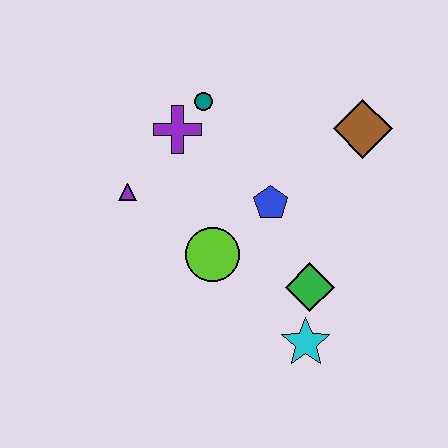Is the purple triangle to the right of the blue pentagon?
No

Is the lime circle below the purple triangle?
Yes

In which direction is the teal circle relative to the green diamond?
The teal circle is above the green diamond.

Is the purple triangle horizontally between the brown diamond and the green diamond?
No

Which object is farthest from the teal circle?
The cyan star is farthest from the teal circle.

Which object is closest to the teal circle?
The purple cross is closest to the teal circle.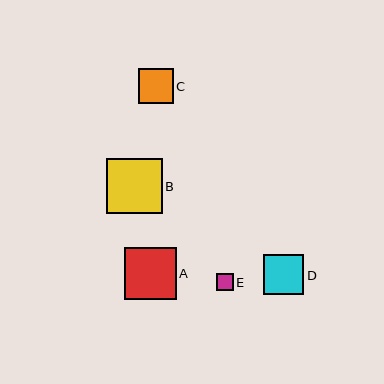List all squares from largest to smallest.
From largest to smallest: B, A, D, C, E.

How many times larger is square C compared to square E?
Square C is approximately 2.0 times the size of square E.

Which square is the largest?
Square B is the largest with a size of approximately 56 pixels.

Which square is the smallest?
Square E is the smallest with a size of approximately 17 pixels.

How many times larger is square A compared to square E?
Square A is approximately 3.0 times the size of square E.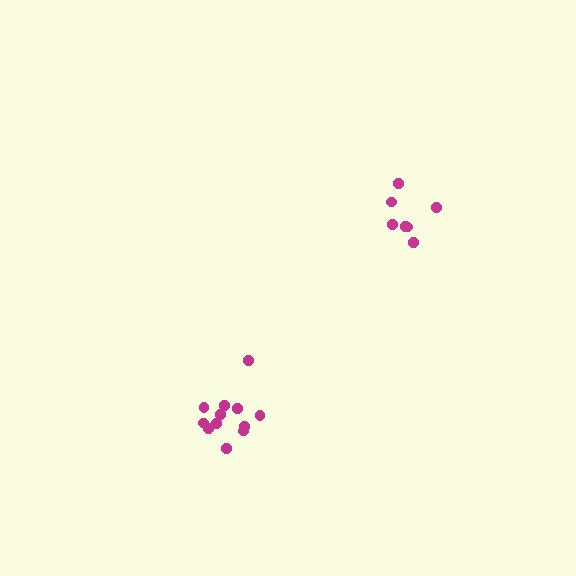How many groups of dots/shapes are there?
There are 2 groups.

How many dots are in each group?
Group 1: 7 dots, Group 2: 12 dots (19 total).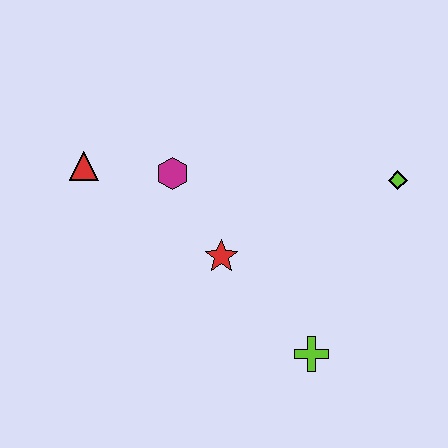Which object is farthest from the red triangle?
The lime diamond is farthest from the red triangle.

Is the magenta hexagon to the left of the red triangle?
No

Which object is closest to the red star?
The magenta hexagon is closest to the red star.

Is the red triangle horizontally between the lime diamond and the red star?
No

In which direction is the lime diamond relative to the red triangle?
The lime diamond is to the right of the red triangle.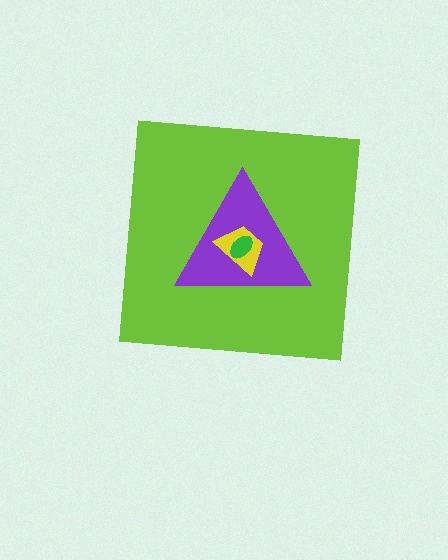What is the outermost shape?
The lime square.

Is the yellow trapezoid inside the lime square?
Yes.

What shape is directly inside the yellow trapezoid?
The green ellipse.